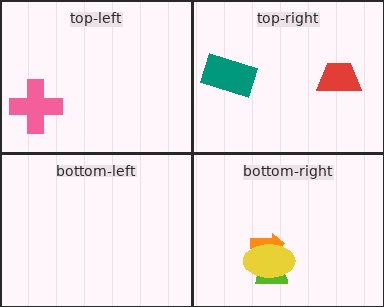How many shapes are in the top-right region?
2.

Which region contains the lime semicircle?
The bottom-right region.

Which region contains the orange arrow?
The bottom-right region.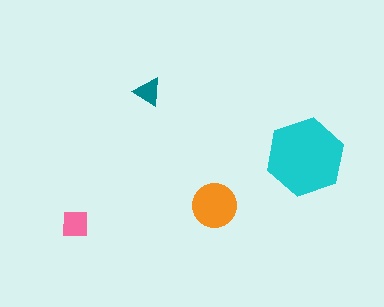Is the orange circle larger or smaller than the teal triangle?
Larger.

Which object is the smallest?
The teal triangle.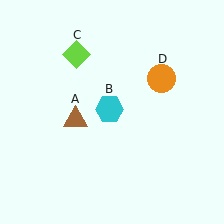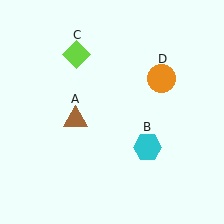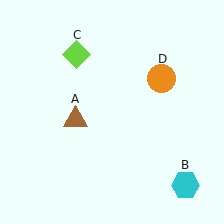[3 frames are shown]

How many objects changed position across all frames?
1 object changed position: cyan hexagon (object B).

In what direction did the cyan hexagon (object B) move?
The cyan hexagon (object B) moved down and to the right.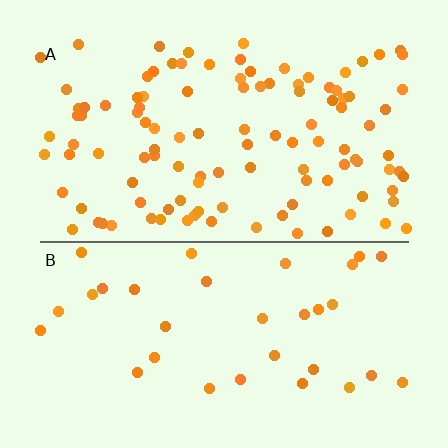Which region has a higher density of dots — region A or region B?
A (the top).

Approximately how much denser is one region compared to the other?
Approximately 3.3× — region A over region B.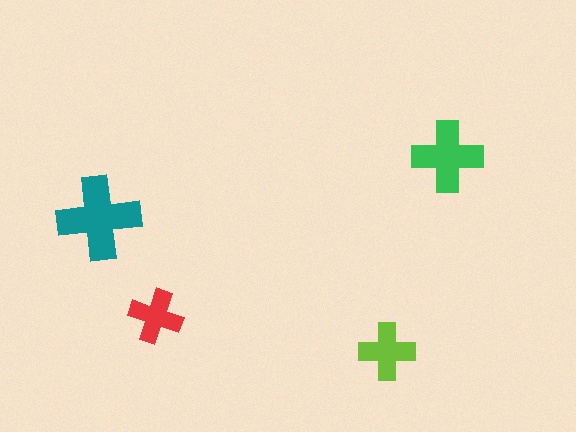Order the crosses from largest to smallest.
the teal one, the green one, the lime one, the red one.